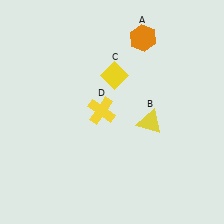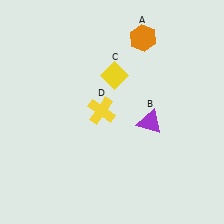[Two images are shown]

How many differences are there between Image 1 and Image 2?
There is 1 difference between the two images.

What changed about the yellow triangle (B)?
In Image 1, B is yellow. In Image 2, it changed to purple.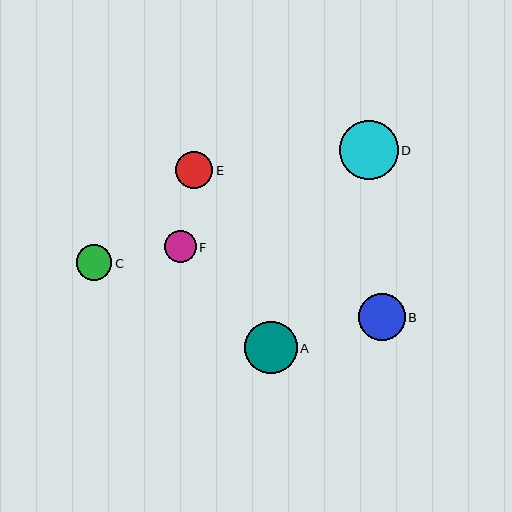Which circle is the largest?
Circle D is the largest with a size of approximately 58 pixels.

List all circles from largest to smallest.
From largest to smallest: D, A, B, E, C, F.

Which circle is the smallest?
Circle F is the smallest with a size of approximately 32 pixels.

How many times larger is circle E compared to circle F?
Circle E is approximately 1.2 times the size of circle F.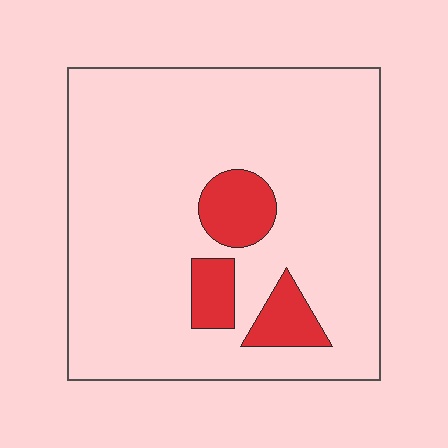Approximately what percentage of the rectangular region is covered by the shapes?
Approximately 10%.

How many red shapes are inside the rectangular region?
3.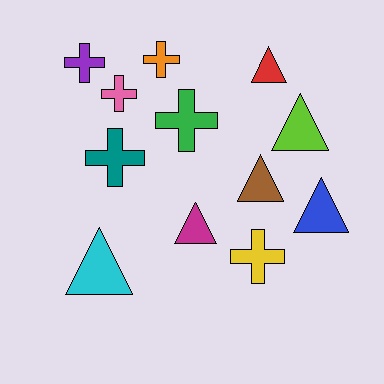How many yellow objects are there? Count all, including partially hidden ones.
There is 1 yellow object.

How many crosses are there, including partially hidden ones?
There are 6 crosses.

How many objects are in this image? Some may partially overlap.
There are 12 objects.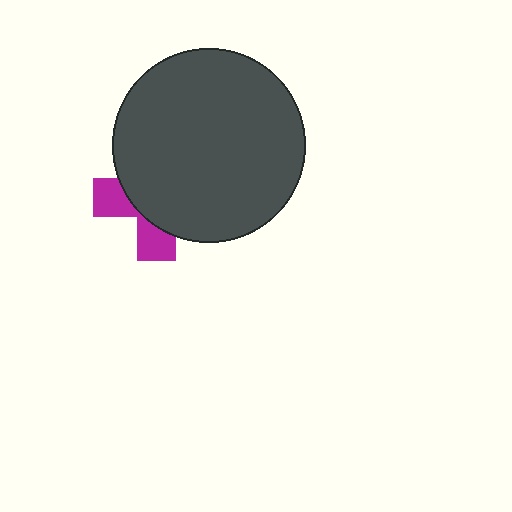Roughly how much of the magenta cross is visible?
A small part of it is visible (roughly 32%).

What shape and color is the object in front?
The object in front is a dark gray circle.